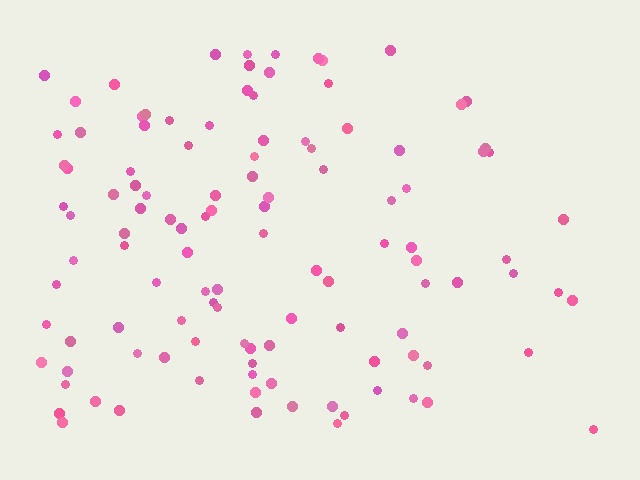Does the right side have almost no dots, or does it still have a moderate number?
Still a moderate number, just noticeably fewer than the left.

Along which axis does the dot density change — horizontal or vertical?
Horizontal.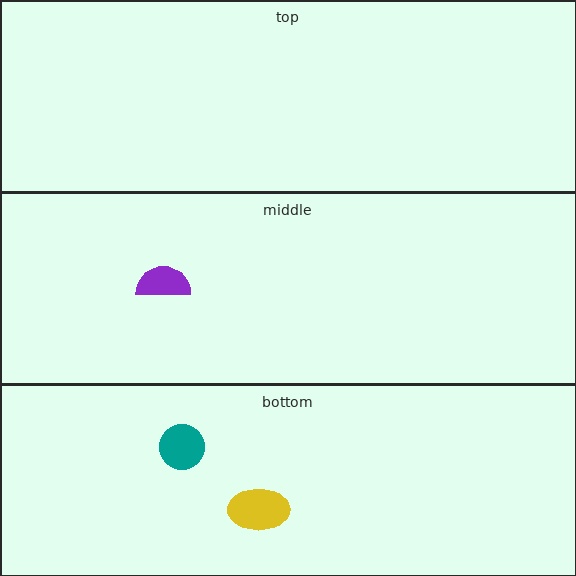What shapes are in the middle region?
The purple semicircle.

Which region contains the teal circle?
The bottom region.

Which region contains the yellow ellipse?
The bottom region.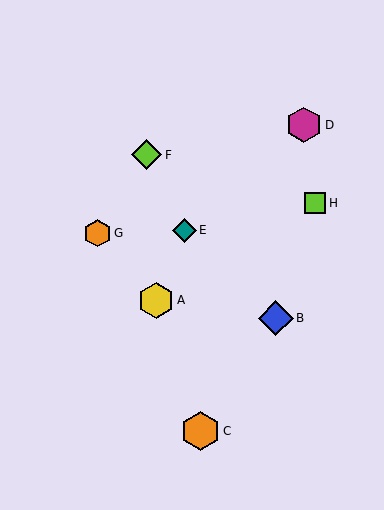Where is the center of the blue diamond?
The center of the blue diamond is at (276, 318).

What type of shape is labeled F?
Shape F is a lime diamond.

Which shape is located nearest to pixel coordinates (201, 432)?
The orange hexagon (labeled C) at (200, 431) is nearest to that location.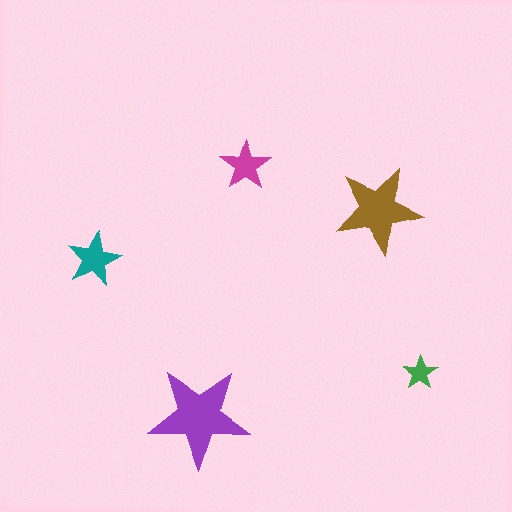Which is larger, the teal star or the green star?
The teal one.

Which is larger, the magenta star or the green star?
The magenta one.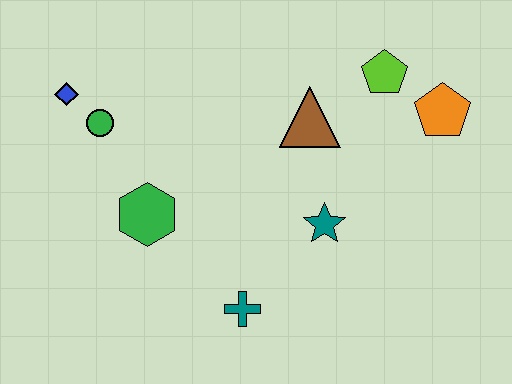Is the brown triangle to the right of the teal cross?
Yes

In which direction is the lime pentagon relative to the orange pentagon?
The lime pentagon is to the left of the orange pentagon.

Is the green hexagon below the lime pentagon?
Yes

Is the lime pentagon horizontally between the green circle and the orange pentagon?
Yes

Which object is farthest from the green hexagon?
The orange pentagon is farthest from the green hexagon.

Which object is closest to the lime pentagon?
The orange pentagon is closest to the lime pentagon.